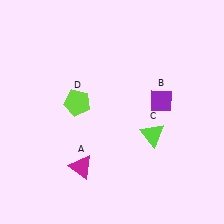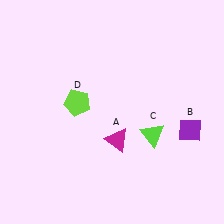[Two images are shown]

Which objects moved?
The objects that moved are: the magenta triangle (A), the purple diamond (B).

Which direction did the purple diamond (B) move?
The purple diamond (B) moved down.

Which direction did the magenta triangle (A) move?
The magenta triangle (A) moved right.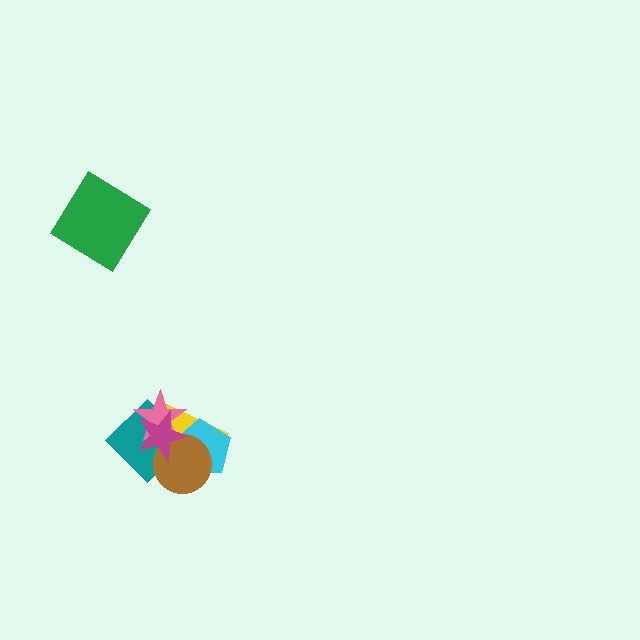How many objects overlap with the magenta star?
5 objects overlap with the magenta star.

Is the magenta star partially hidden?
No, no other shape covers it.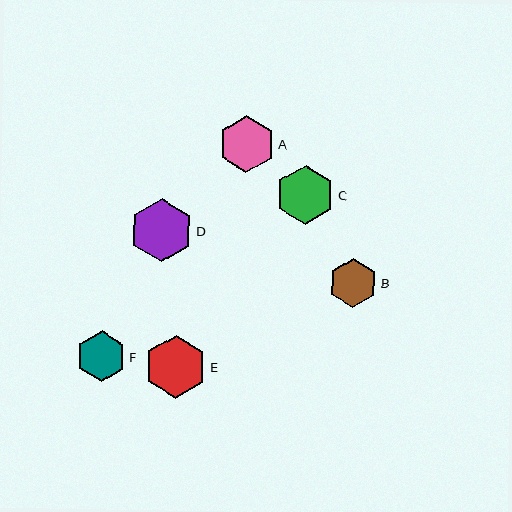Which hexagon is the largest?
Hexagon D is the largest with a size of approximately 64 pixels.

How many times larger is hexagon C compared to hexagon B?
Hexagon C is approximately 1.2 times the size of hexagon B.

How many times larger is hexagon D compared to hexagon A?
Hexagon D is approximately 1.1 times the size of hexagon A.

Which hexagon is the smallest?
Hexagon B is the smallest with a size of approximately 49 pixels.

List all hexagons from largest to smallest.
From largest to smallest: D, E, C, A, F, B.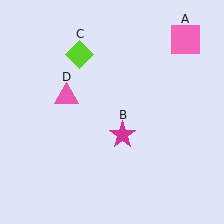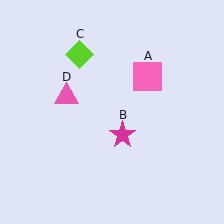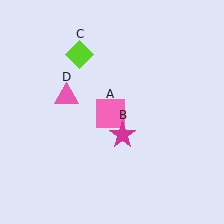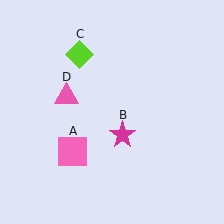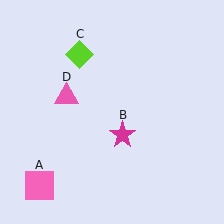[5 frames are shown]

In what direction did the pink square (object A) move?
The pink square (object A) moved down and to the left.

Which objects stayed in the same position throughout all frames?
Magenta star (object B) and lime diamond (object C) and pink triangle (object D) remained stationary.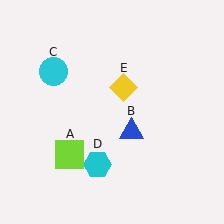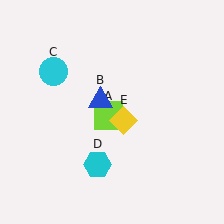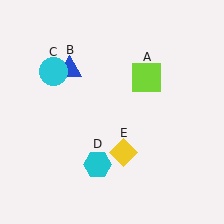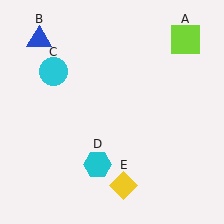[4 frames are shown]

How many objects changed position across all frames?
3 objects changed position: lime square (object A), blue triangle (object B), yellow diamond (object E).